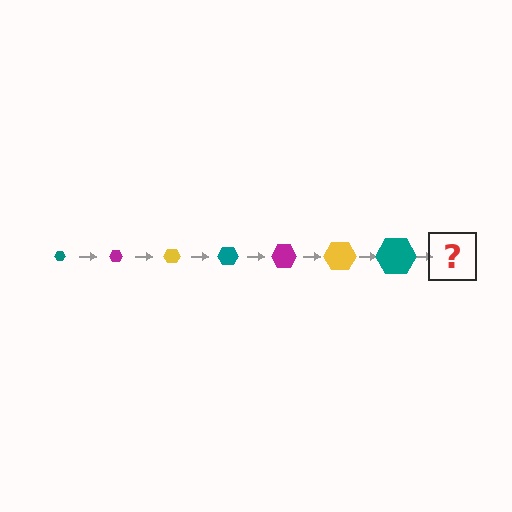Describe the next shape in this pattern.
It should be a magenta hexagon, larger than the previous one.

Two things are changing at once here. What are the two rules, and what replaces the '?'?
The two rules are that the hexagon grows larger each step and the color cycles through teal, magenta, and yellow. The '?' should be a magenta hexagon, larger than the previous one.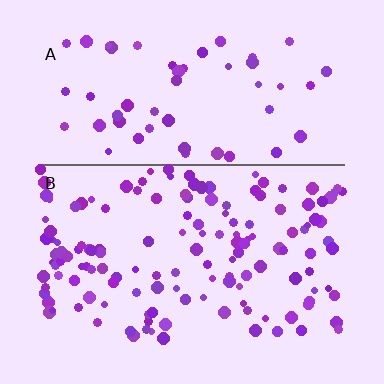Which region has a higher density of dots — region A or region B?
B (the bottom).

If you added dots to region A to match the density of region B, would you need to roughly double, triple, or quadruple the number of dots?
Approximately double.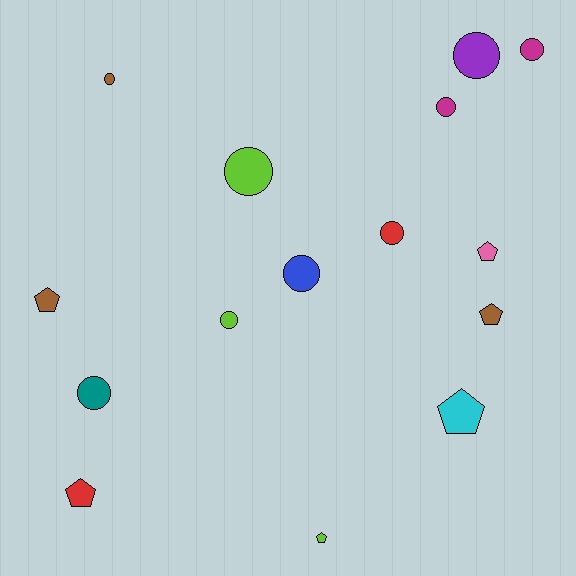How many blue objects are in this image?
There is 1 blue object.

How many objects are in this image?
There are 15 objects.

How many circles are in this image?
There are 9 circles.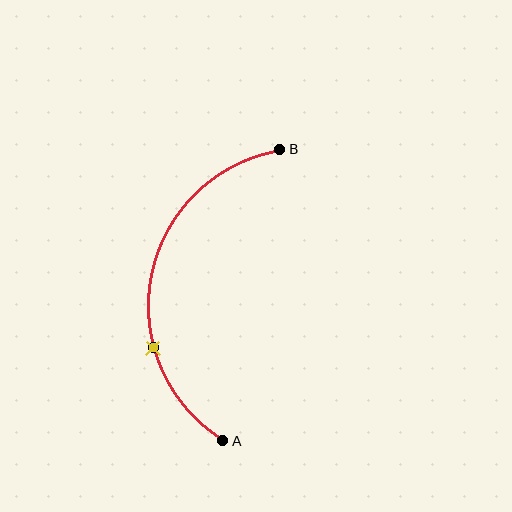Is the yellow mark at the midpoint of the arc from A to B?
No. The yellow mark lies on the arc but is closer to endpoint A. The arc midpoint would be at the point on the curve equidistant along the arc from both A and B.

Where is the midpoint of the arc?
The arc midpoint is the point on the curve farthest from the straight line joining A and B. It sits to the left of that line.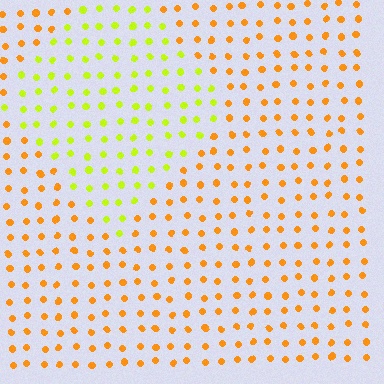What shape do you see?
I see a diamond.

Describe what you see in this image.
The image is filled with small orange elements in a uniform arrangement. A diamond-shaped region is visible where the elements are tinted to a slightly different hue, forming a subtle color boundary.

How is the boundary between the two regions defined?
The boundary is defined purely by a slight shift in hue (about 43 degrees). Spacing, size, and orientation are identical on both sides.